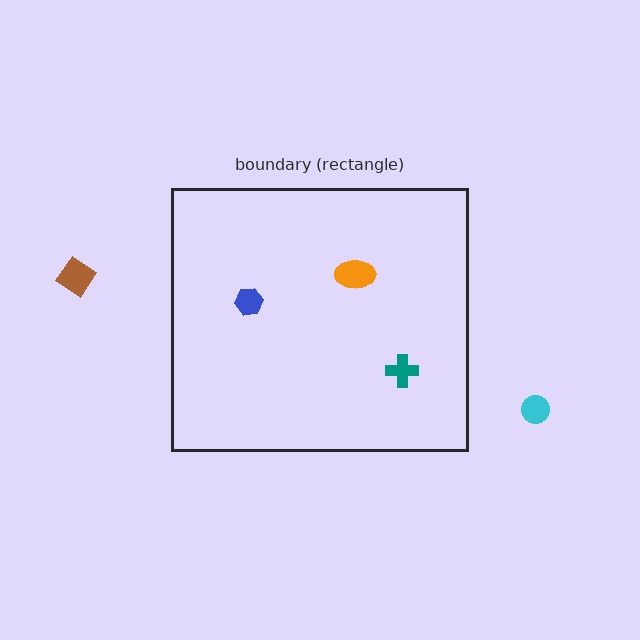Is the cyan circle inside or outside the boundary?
Outside.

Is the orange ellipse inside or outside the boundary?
Inside.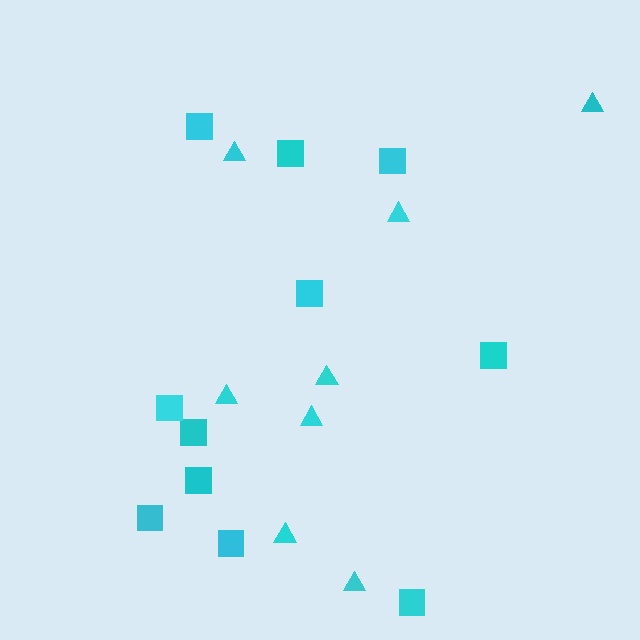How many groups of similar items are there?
There are 2 groups: one group of squares (11) and one group of triangles (8).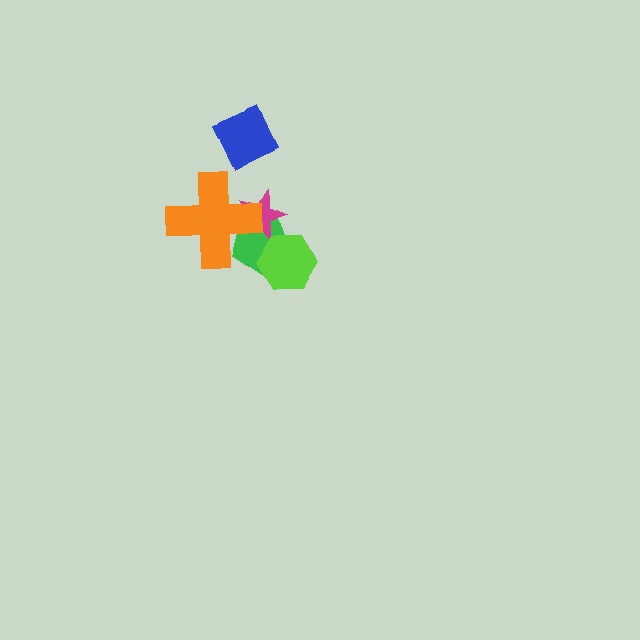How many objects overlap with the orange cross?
2 objects overlap with the orange cross.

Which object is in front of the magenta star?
The orange cross is in front of the magenta star.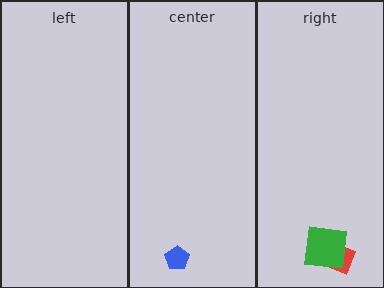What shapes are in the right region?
The red rectangle, the green square.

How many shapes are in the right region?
2.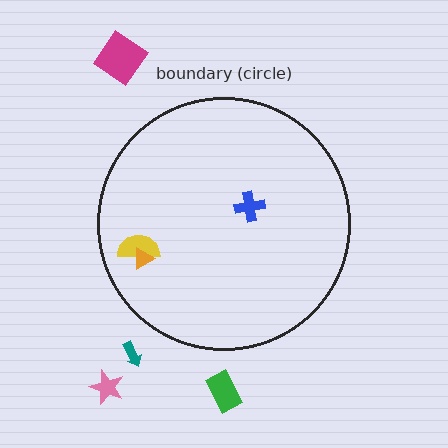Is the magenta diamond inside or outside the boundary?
Outside.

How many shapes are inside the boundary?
3 inside, 4 outside.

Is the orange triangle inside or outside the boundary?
Inside.